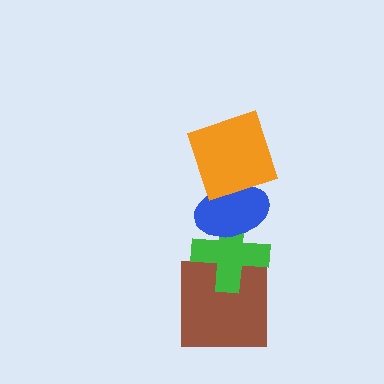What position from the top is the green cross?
The green cross is 3rd from the top.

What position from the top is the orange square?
The orange square is 1st from the top.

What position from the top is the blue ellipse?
The blue ellipse is 2nd from the top.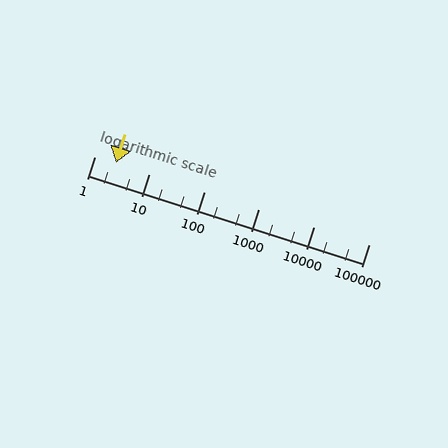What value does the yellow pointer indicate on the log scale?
The pointer indicates approximately 2.5.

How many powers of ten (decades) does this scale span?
The scale spans 5 decades, from 1 to 100000.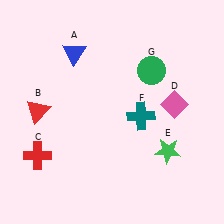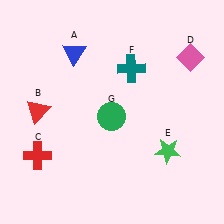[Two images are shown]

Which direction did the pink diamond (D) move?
The pink diamond (D) moved up.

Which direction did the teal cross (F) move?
The teal cross (F) moved up.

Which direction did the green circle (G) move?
The green circle (G) moved down.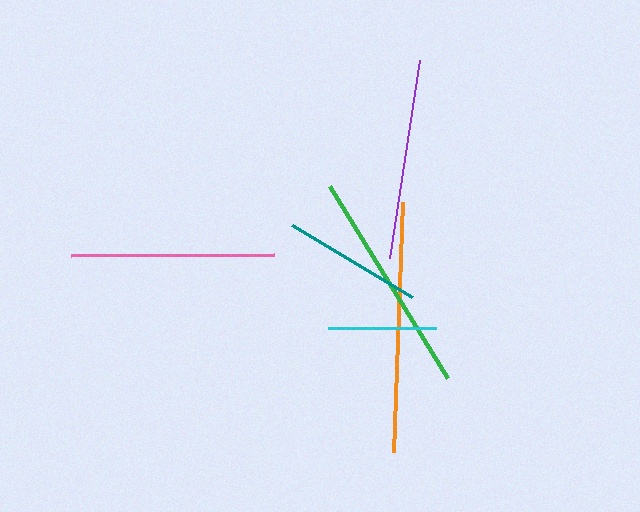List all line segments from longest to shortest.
From longest to shortest: orange, green, pink, purple, teal, cyan.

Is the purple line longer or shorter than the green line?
The green line is longer than the purple line.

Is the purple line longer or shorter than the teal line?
The purple line is longer than the teal line.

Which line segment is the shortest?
The cyan line is the shortest at approximately 107 pixels.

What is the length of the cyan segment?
The cyan segment is approximately 107 pixels long.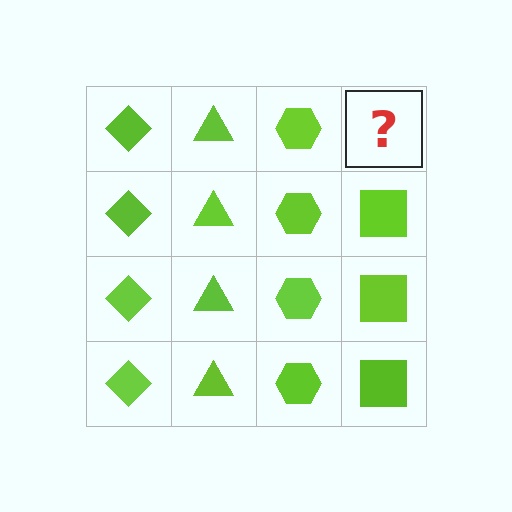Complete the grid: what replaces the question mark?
The question mark should be replaced with a lime square.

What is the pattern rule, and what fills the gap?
The rule is that each column has a consistent shape. The gap should be filled with a lime square.